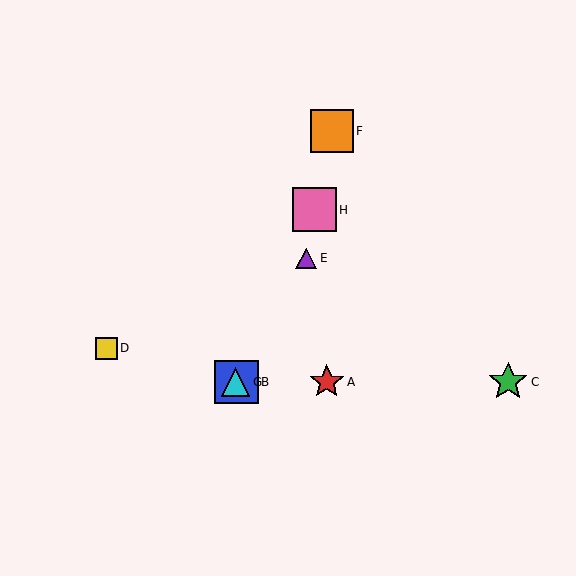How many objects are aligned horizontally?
4 objects (A, B, C, G) are aligned horizontally.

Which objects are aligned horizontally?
Objects A, B, C, G are aligned horizontally.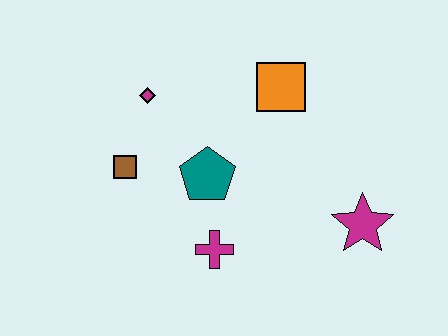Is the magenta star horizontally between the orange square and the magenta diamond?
No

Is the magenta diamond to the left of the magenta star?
Yes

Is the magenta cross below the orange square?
Yes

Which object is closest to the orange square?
The teal pentagon is closest to the orange square.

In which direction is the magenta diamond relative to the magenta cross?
The magenta diamond is above the magenta cross.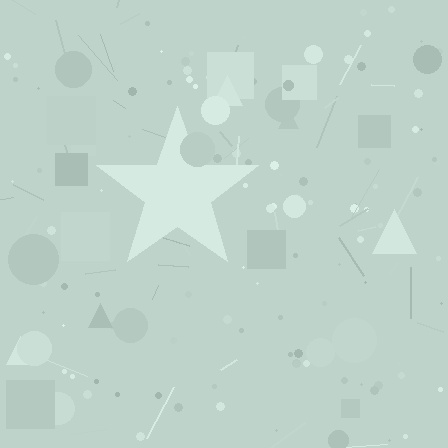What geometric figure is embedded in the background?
A star is embedded in the background.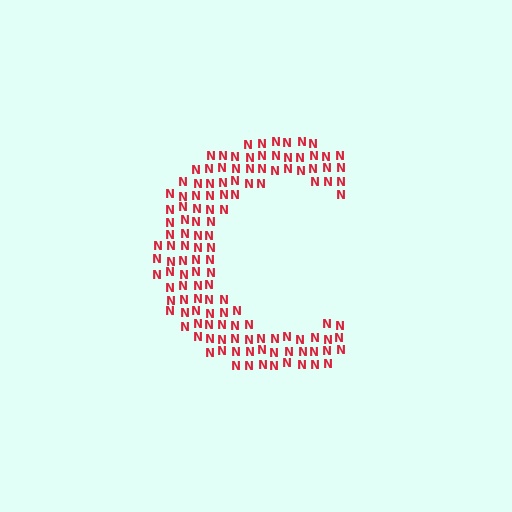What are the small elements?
The small elements are letter N's.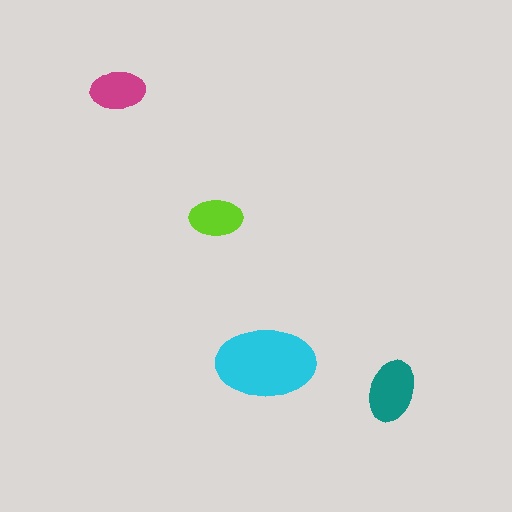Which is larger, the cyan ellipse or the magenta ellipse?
The cyan one.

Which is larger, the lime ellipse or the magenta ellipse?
The magenta one.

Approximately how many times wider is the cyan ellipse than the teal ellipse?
About 1.5 times wider.